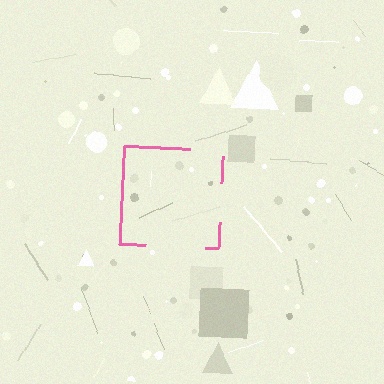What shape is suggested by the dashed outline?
The dashed outline suggests a square.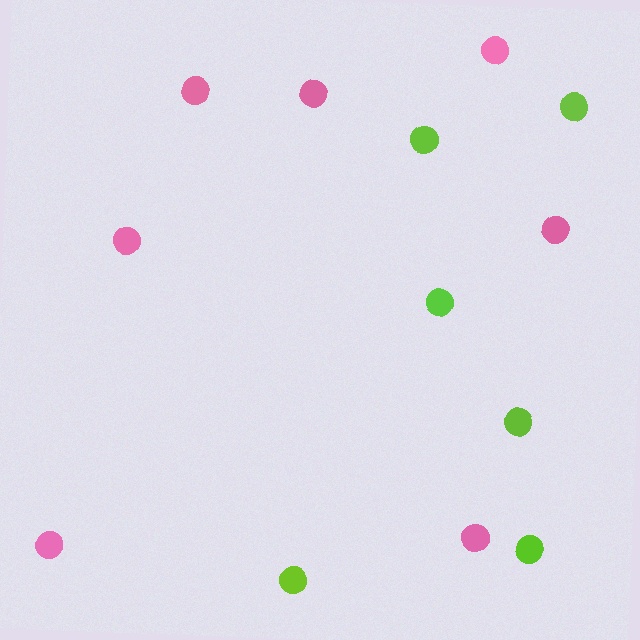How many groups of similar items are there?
There are 2 groups: one group of lime circles (6) and one group of pink circles (7).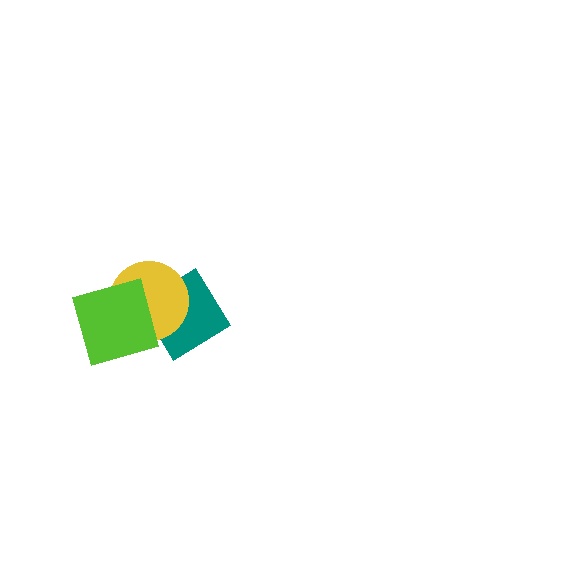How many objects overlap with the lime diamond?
2 objects overlap with the lime diamond.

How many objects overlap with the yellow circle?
2 objects overlap with the yellow circle.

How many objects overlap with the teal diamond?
2 objects overlap with the teal diamond.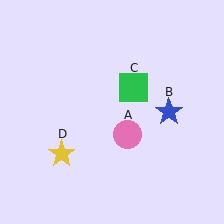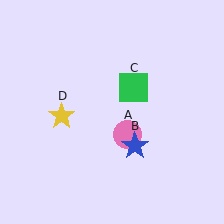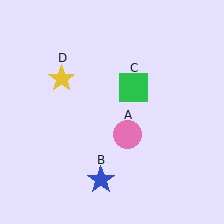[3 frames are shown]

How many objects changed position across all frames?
2 objects changed position: blue star (object B), yellow star (object D).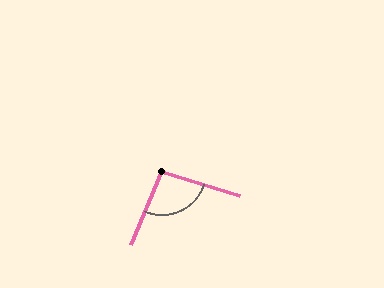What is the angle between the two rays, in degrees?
Approximately 96 degrees.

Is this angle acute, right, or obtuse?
It is obtuse.